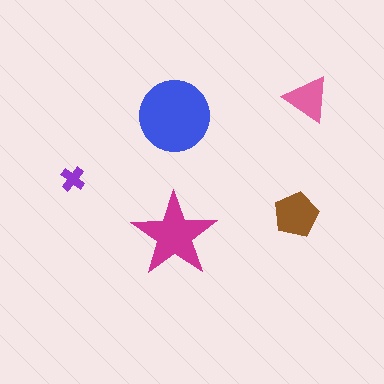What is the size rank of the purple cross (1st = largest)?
5th.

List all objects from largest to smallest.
The blue circle, the magenta star, the brown pentagon, the pink triangle, the purple cross.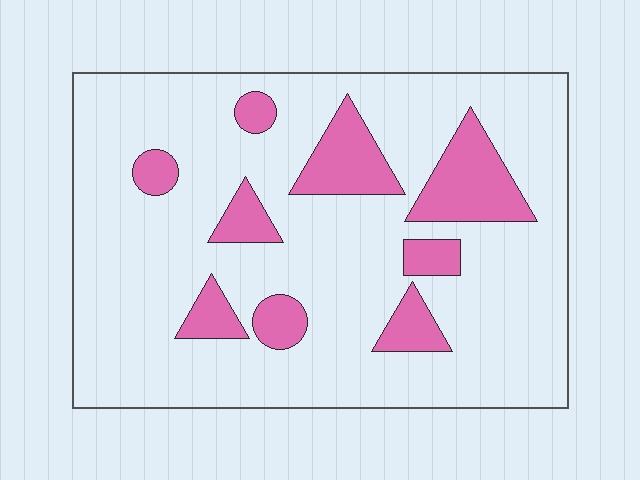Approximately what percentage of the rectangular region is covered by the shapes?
Approximately 20%.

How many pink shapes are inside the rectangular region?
9.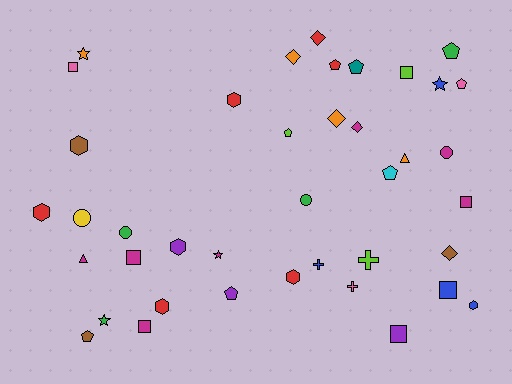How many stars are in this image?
There are 4 stars.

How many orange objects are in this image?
There are 4 orange objects.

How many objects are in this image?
There are 40 objects.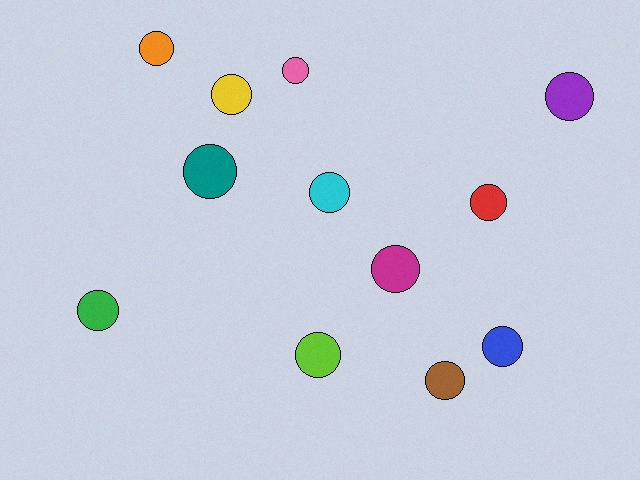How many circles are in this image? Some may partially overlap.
There are 12 circles.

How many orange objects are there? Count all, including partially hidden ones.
There is 1 orange object.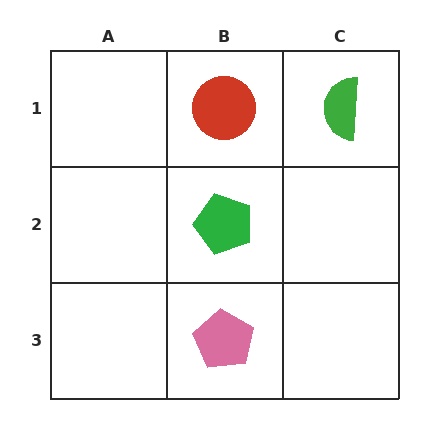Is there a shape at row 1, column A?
No, that cell is empty.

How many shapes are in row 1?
2 shapes.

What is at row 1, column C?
A green semicircle.